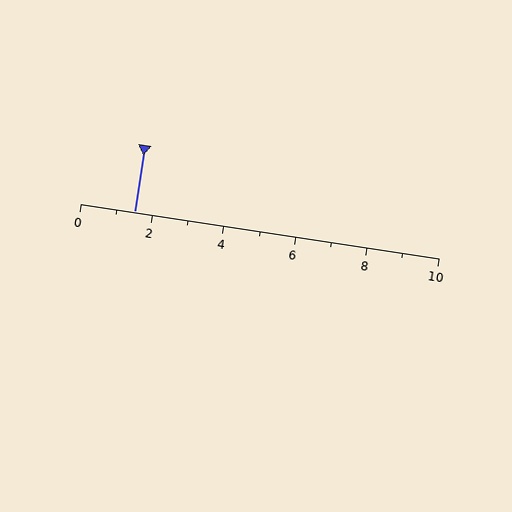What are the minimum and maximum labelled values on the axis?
The axis runs from 0 to 10.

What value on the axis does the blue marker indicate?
The marker indicates approximately 1.5.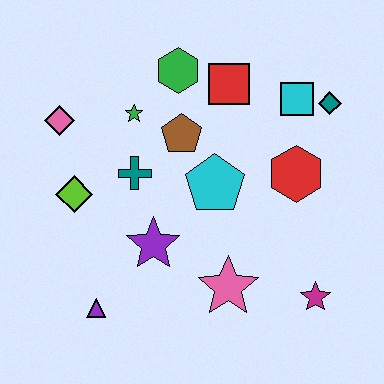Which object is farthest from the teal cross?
The magenta star is farthest from the teal cross.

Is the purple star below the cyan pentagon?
Yes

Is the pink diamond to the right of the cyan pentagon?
No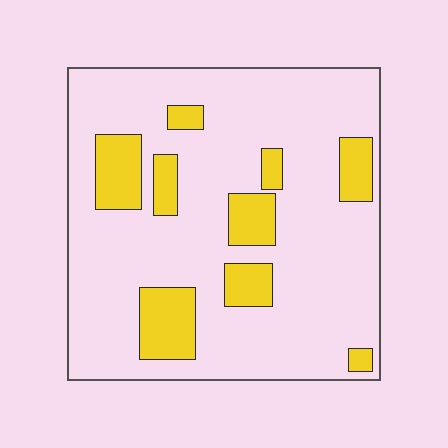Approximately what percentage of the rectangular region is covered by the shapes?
Approximately 20%.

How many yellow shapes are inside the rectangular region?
9.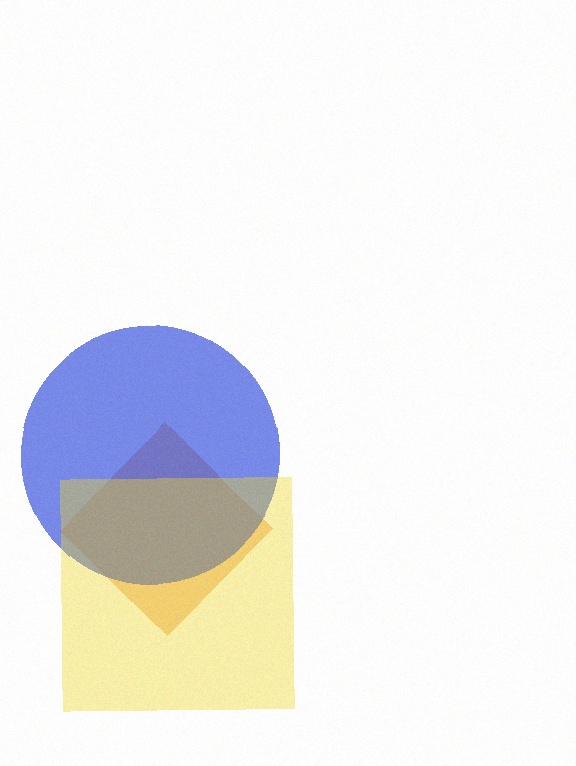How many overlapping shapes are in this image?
There are 3 overlapping shapes in the image.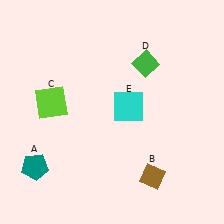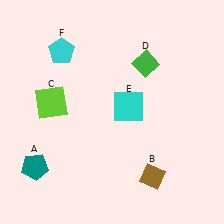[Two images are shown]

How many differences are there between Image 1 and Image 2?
There is 1 difference between the two images.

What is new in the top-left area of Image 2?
A cyan pentagon (F) was added in the top-left area of Image 2.